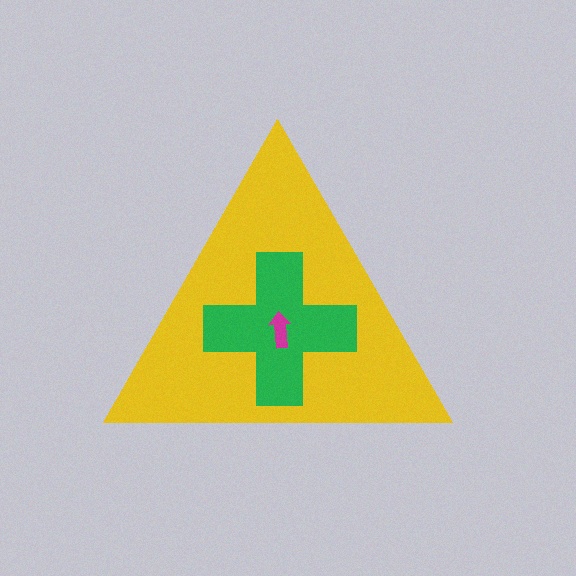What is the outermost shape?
The yellow triangle.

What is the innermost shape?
The magenta arrow.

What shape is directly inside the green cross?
The magenta arrow.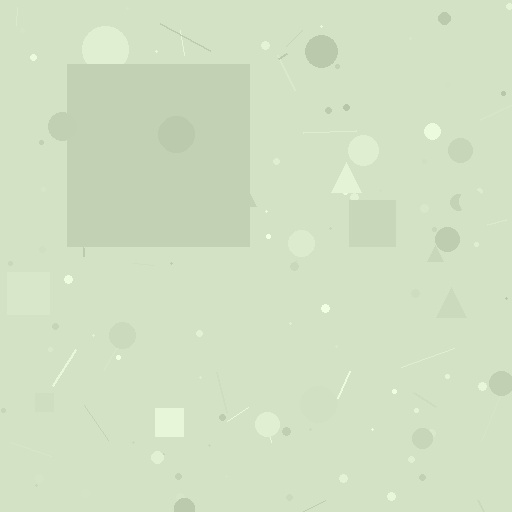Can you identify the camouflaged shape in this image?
The camouflaged shape is a square.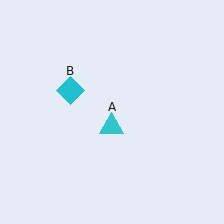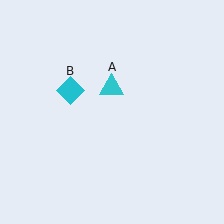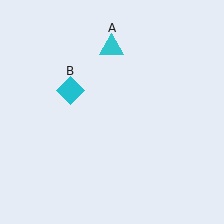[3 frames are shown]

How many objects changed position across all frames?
1 object changed position: cyan triangle (object A).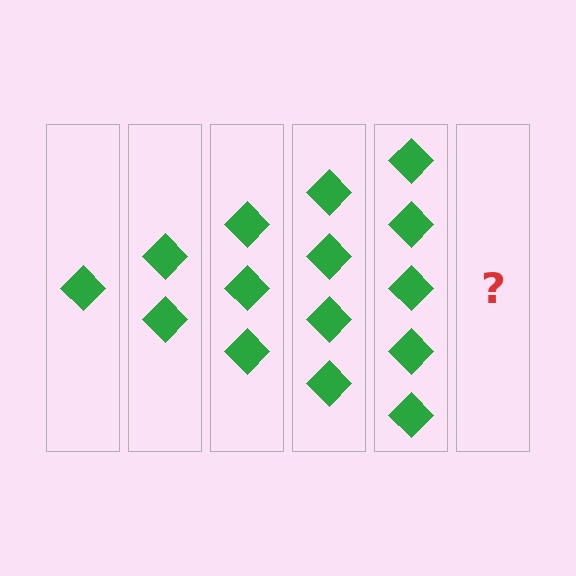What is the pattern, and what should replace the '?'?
The pattern is that each step adds one more diamond. The '?' should be 6 diamonds.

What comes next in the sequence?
The next element should be 6 diamonds.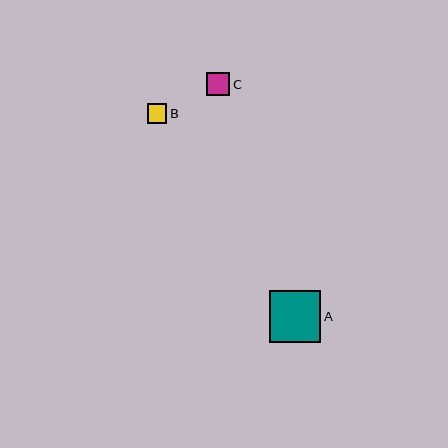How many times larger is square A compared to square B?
Square A is approximately 2.6 times the size of square B.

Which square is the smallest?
Square B is the smallest with a size of approximately 20 pixels.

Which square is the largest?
Square A is the largest with a size of approximately 51 pixels.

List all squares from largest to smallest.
From largest to smallest: A, C, B.